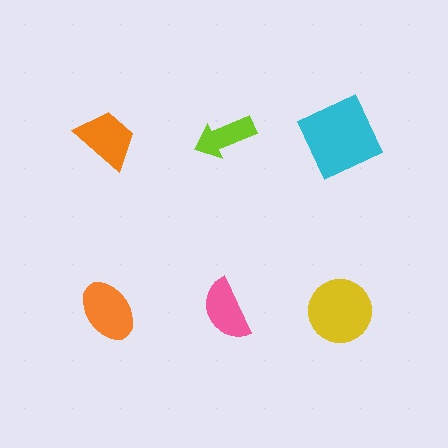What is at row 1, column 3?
A cyan square.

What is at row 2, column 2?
A pink semicircle.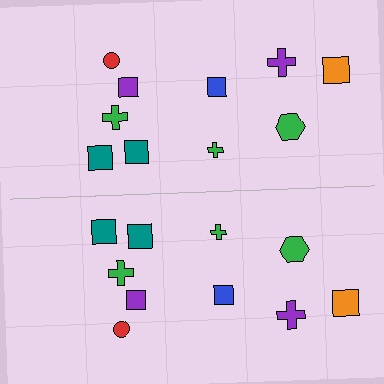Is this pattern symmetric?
Yes, this pattern has bilateral (reflection) symmetry.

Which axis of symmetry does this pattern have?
The pattern has a horizontal axis of symmetry running through the center of the image.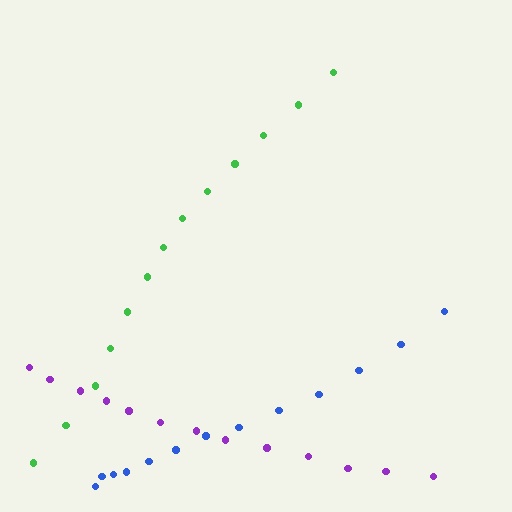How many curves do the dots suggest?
There are 3 distinct paths.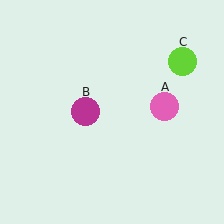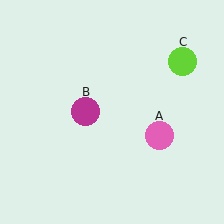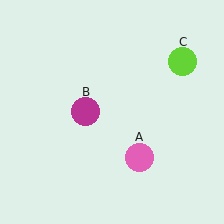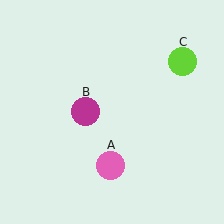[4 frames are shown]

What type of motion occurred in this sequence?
The pink circle (object A) rotated clockwise around the center of the scene.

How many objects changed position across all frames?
1 object changed position: pink circle (object A).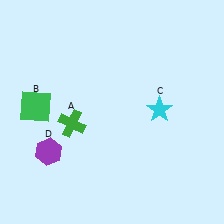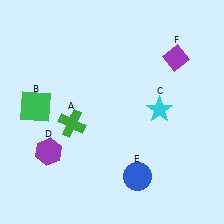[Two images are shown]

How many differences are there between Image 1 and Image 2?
There are 2 differences between the two images.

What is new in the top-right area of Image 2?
A purple diamond (F) was added in the top-right area of Image 2.